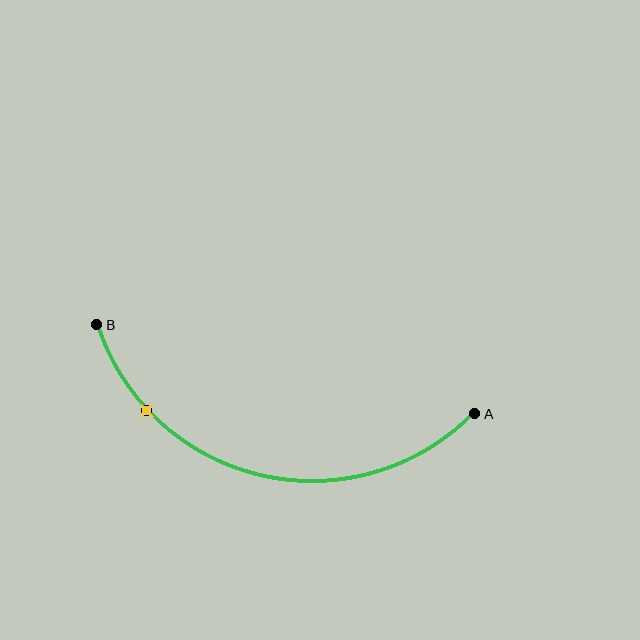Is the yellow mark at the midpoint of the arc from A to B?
No. The yellow mark lies on the arc but is closer to endpoint B. The arc midpoint would be at the point on the curve equidistant along the arc from both A and B.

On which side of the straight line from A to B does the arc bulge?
The arc bulges below the straight line connecting A and B.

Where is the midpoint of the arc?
The arc midpoint is the point on the curve farthest from the straight line joining A and B. It sits below that line.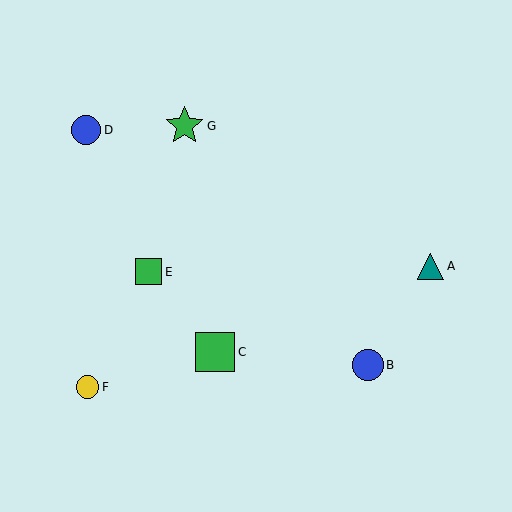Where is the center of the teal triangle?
The center of the teal triangle is at (431, 266).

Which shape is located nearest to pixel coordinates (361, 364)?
The blue circle (labeled B) at (368, 365) is nearest to that location.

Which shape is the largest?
The green square (labeled C) is the largest.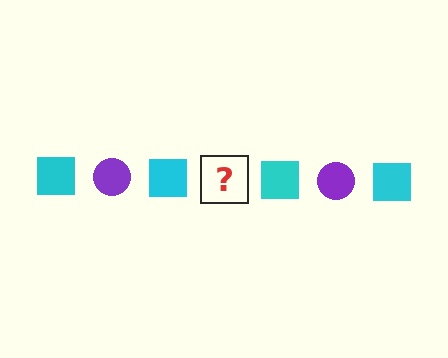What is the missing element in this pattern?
The missing element is a purple circle.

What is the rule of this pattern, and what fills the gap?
The rule is that the pattern alternates between cyan square and purple circle. The gap should be filled with a purple circle.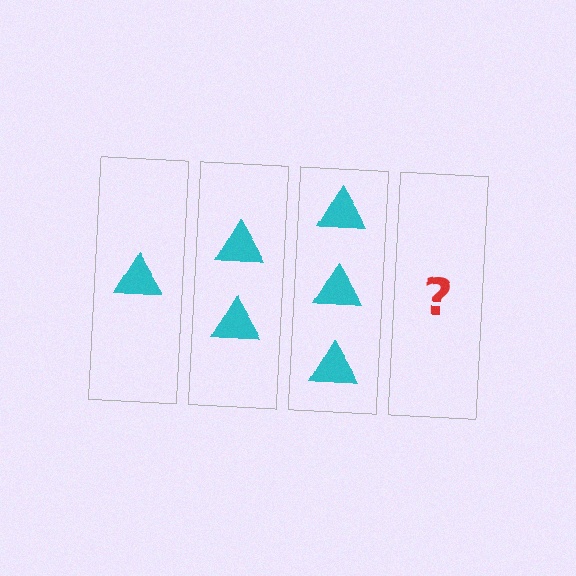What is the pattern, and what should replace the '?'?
The pattern is that each step adds one more triangle. The '?' should be 4 triangles.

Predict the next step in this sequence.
The next step is 4 triangles.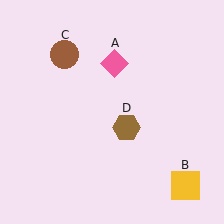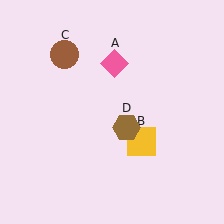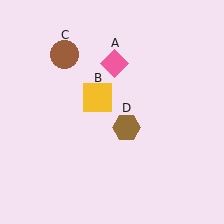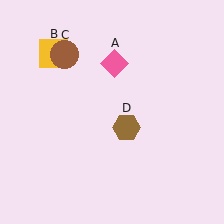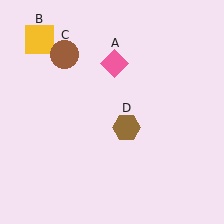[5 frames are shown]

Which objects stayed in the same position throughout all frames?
Pink diamond (object A) and brown circle (object C) and brown hexagon (object D) remained stationary.